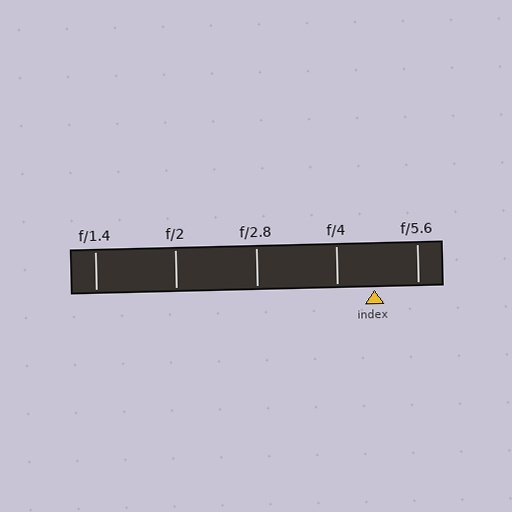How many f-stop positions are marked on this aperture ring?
There are 5 f-stop positions marked.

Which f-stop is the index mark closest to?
The index mark is closest to f/4.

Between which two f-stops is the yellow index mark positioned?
The index mark is between f/4 and f/5.6.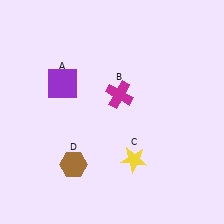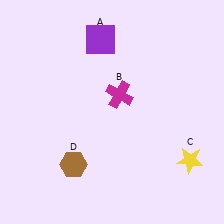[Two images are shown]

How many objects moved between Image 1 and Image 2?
2 objects moved between the two images.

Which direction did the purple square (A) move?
The purple square (A) moved up.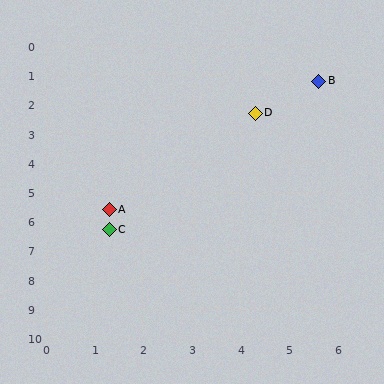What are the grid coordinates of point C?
Point C is at approximately (1.3, 6.3).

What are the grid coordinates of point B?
Point B is at approximately (5.6, 1.2).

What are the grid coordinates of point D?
Point D is at approximately (4.3, 2.3).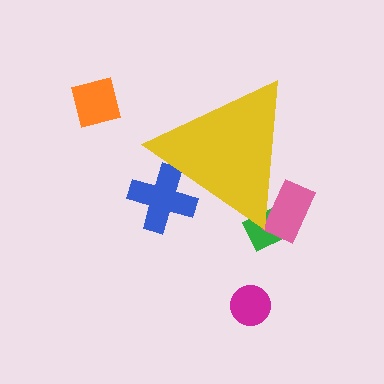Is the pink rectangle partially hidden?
Yes, the pink rectangle is partially hidden behind the yellow triangle.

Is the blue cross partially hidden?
Yes, the blue cross is partially hidden behind the yellow triangle.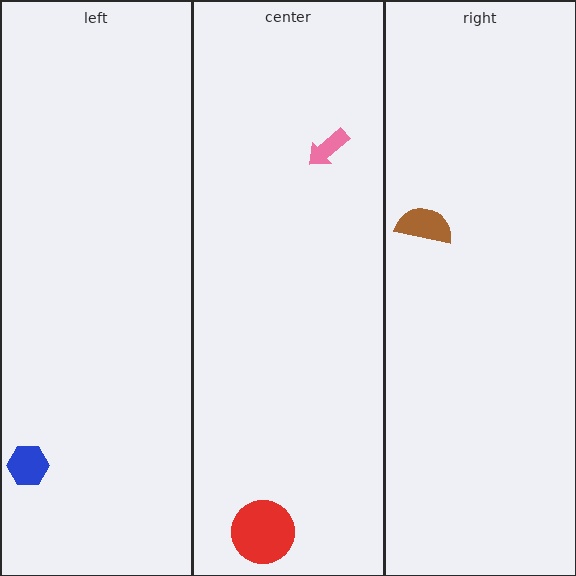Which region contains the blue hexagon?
The left region.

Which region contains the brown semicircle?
The right region.